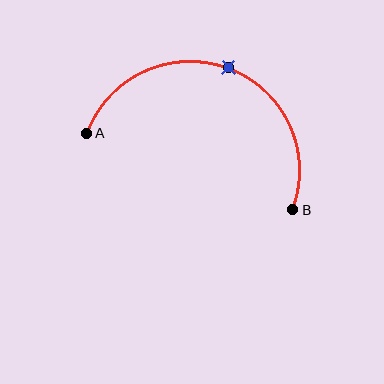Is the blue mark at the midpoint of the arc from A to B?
Yes. The blue mark lies on the arc at equal arc-length from both A and B — it is the arc midpoint.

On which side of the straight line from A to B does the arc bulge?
The arc bulges above the straight line connecting A and B.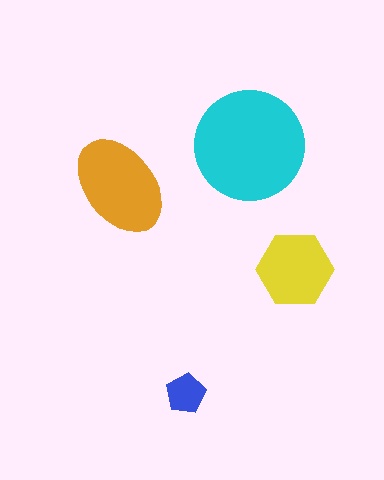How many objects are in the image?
There are 4 objects in the image.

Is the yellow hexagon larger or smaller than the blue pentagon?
Larger.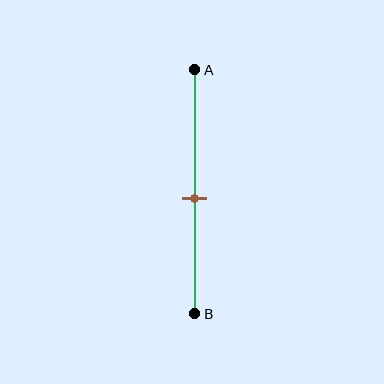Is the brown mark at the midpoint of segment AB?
Yes, the mark is approximately at the midpoint.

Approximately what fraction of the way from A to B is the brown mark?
The brown mark is approximately 55% of the way from A to B.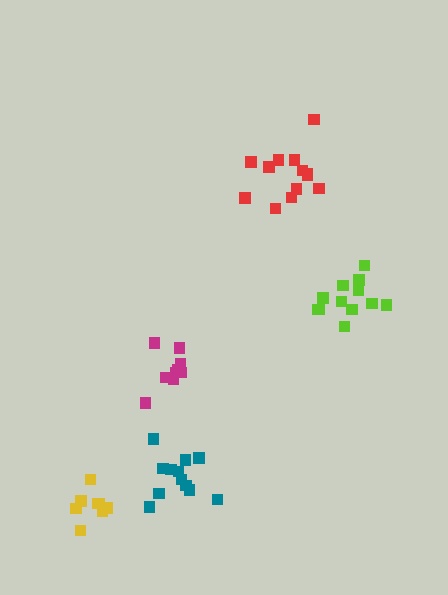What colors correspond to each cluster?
The clusters are colored: magenta, lime, yellow, teal, red.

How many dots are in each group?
Group 1: 9 dots, Group 2: 12 dots, Group 3: 8 dots, Group 4: 12 dots, Group 5: 13 dots (54 total).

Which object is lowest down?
The yellow cluster is bottommost.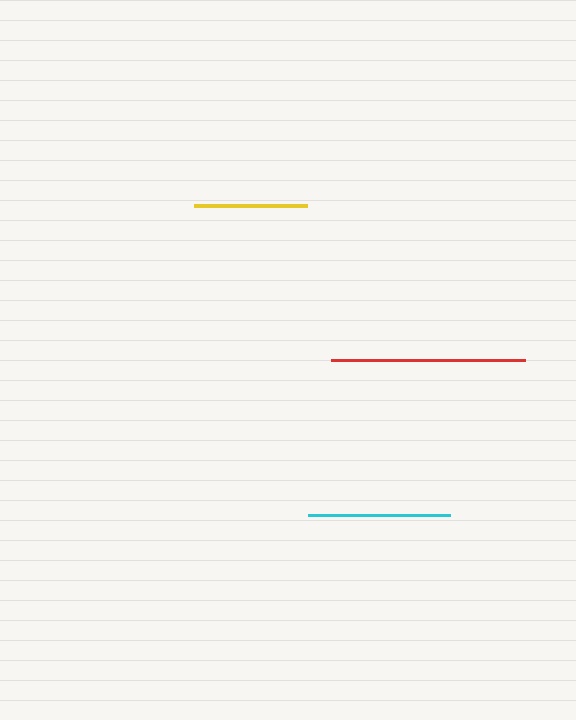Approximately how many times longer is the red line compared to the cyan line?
The red line is approximately 1.4 times the length of the cyan line.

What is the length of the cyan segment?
The cyan segment is approximately 142 pixels long.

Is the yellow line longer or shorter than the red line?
The red line is longer than the yellow line.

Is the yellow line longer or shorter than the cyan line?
The cyan line is longer than the yellow line.